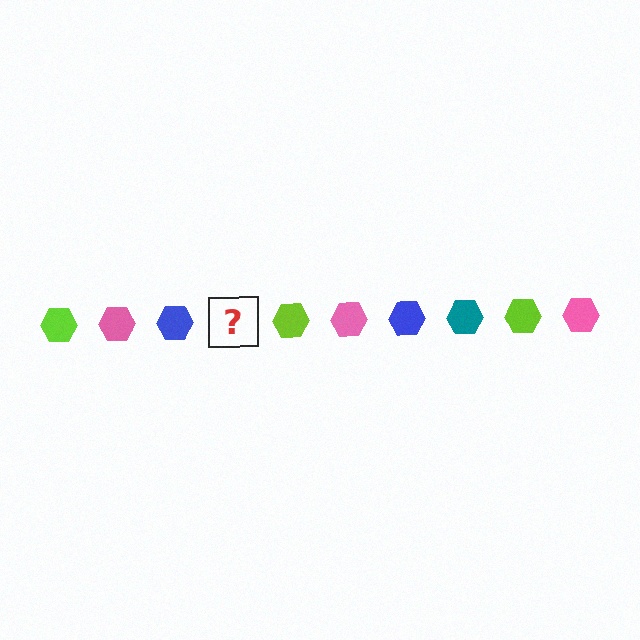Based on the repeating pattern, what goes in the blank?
The blank should be a teal hexagon.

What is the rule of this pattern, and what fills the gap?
The rule is that the pattern cycles through lime, pink, blue, teal hexagons. The gap should be filled with a teal hexagon.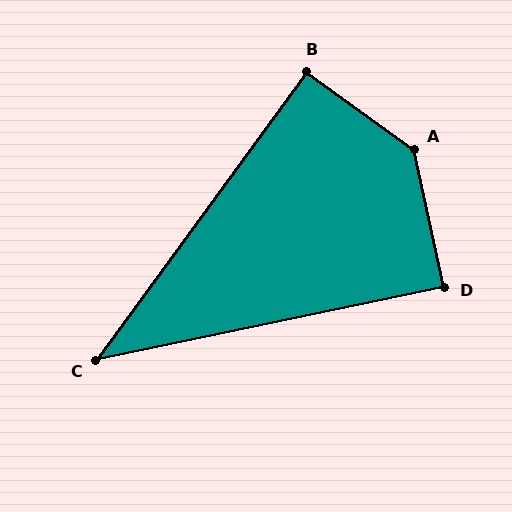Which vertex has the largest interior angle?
A, at approximately 138 degrees.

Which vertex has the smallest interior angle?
C, at approximately 42 degrees.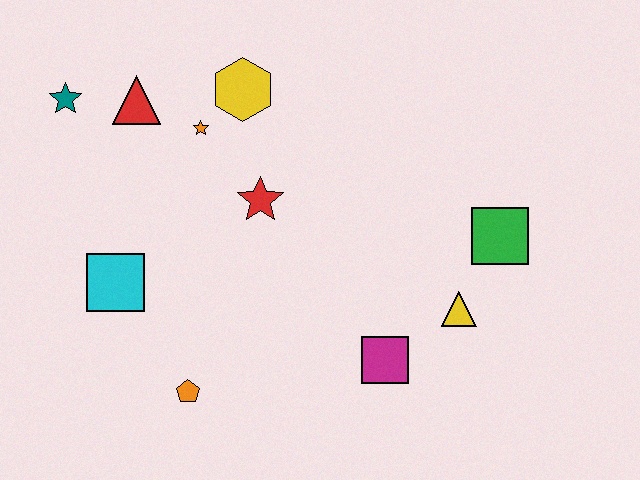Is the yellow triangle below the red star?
Yes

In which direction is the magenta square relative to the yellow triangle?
The magenta square is to the left of the yellow triangle.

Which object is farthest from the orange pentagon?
The green square is farthest from the orange pentagon.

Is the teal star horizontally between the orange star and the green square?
No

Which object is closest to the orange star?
The yellow hexagon is closest to the orange star.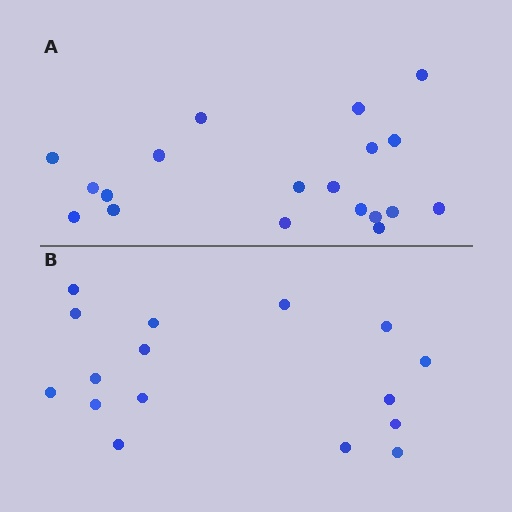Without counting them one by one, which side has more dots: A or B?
Region A (the top region) has more dots.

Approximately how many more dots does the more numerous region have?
Region A has just a few more — roughly 2 or 3 more dots than region B.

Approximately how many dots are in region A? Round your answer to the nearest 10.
About 20 dots. (The exact count is 19, which rounds to 20.)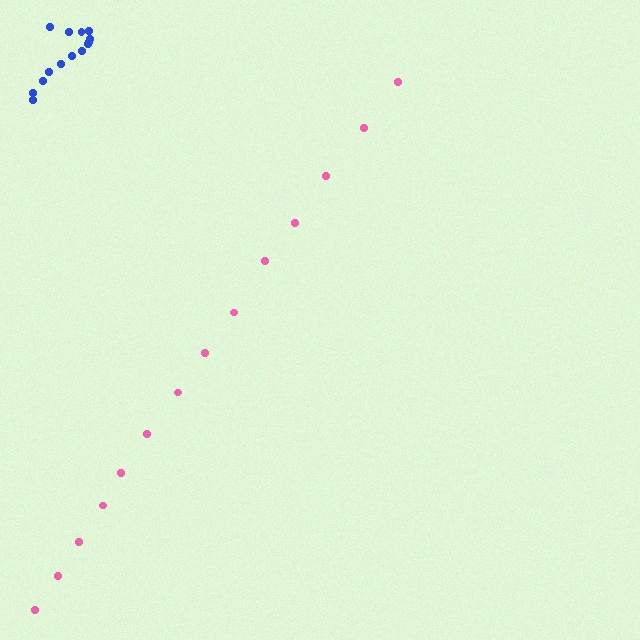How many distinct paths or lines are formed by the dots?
There are 2 distinct paths.